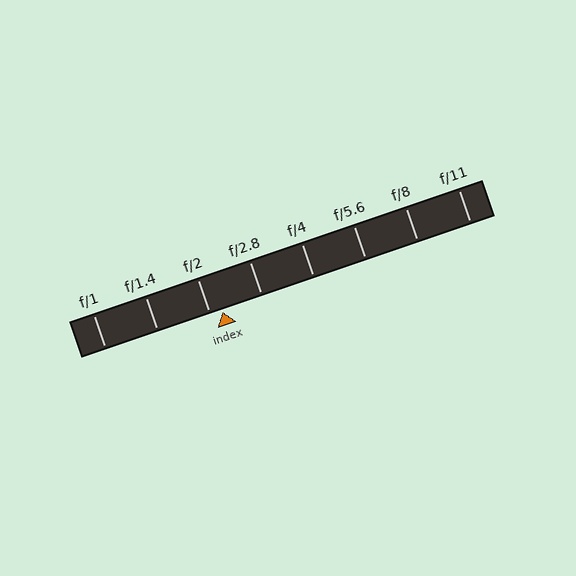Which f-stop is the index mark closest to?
The index mark is closest to f/2.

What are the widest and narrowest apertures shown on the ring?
The widest aperture shown is f/1 and the narrowest is f/11.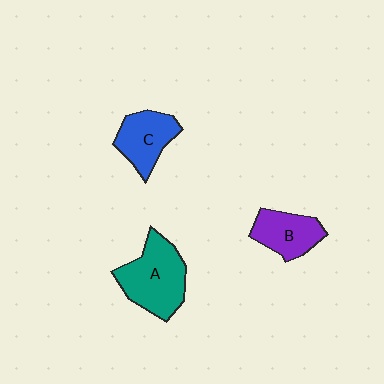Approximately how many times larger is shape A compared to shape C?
Approximately 1.5 times.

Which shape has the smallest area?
Shape B (purple).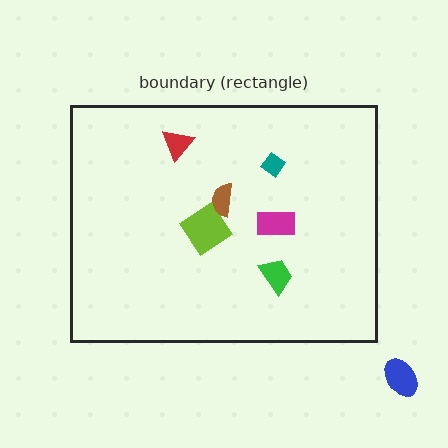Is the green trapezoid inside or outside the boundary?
Inside.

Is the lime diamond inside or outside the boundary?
Inside.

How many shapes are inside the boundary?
6 inside, 1 outside.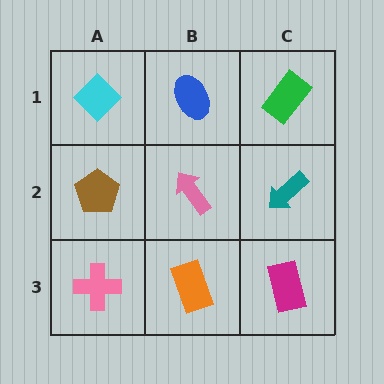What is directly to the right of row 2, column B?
A teal arrow.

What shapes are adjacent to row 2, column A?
A cyan diamond (row 1, column A), a pink cross (row 3, column A), a pink arrow (row 2, column B).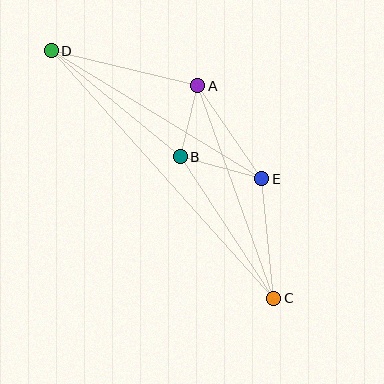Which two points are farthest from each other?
Points C and D are farthest from each other.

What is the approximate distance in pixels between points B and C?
The distance between B and C is approximately 170 pixels.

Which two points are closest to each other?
Points A and B are closest to each other.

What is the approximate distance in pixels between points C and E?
The distance between C and E is approximately 120 pixels.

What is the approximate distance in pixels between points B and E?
The distance between B and E is approximately 85 pixels.